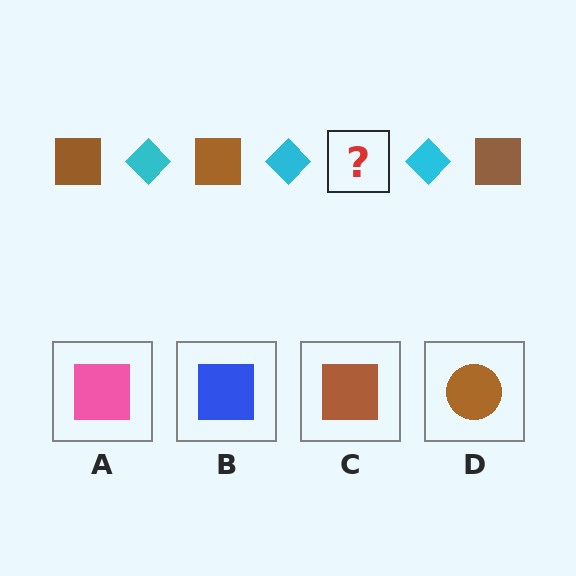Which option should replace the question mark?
Option C.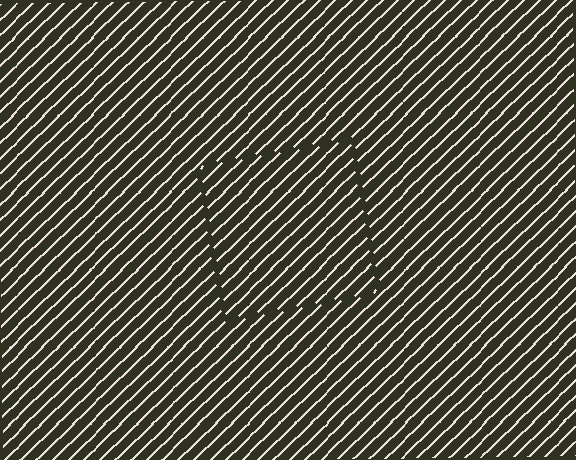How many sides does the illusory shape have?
4 sides — the line-ends trace a square.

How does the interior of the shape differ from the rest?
The interior of the shape contains the same grating, shifted by half a period — the contour is defined by the phase discontinuity where line-ends from the inner and outer gratings abut.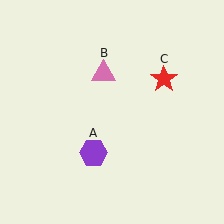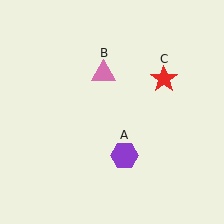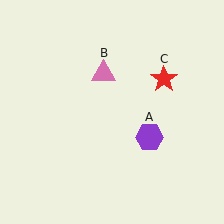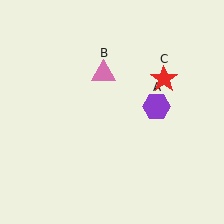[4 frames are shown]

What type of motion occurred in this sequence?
The purple hexagon (object A) rotated counterclockwise around the center of the scene.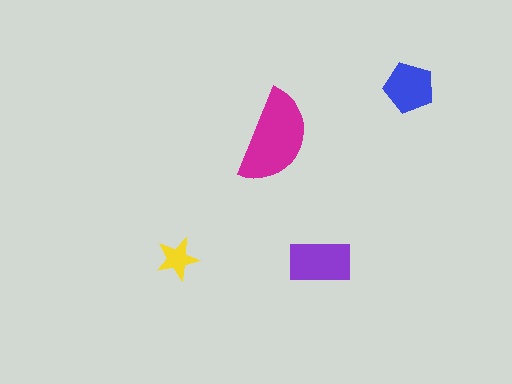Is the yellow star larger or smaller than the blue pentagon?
Smaller.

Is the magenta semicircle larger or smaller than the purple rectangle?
Larger.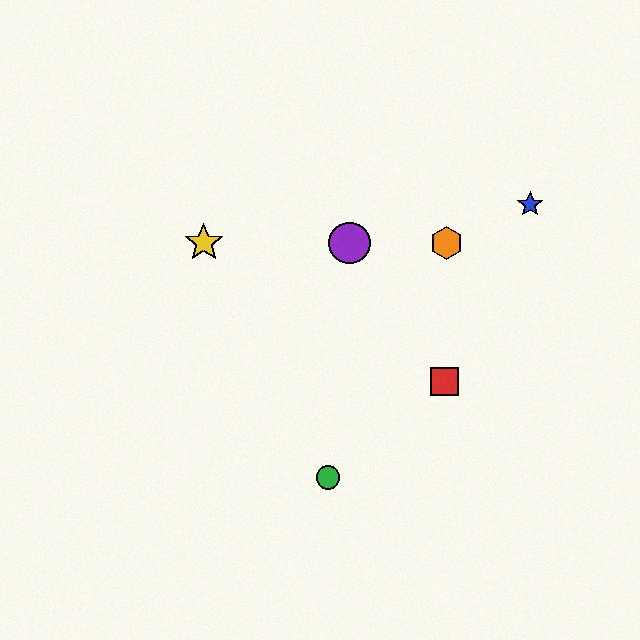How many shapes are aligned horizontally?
3 shapes (the yellow star, the purple circle, the orange hexagon) are aligned horizontally.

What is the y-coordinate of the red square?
The red square is at y≈382.